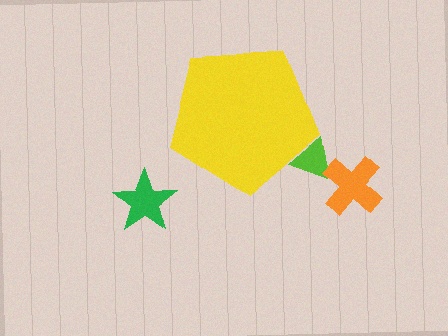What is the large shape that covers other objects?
A yellow pentagon.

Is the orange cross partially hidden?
No, the orange cross is fully visible.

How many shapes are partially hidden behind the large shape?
1 shape is partially hidden.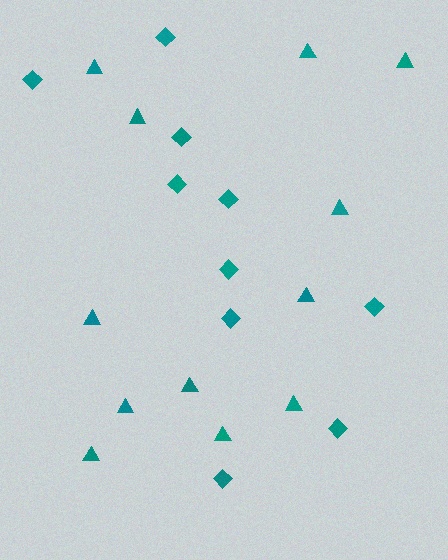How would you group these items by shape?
There are 2 groups: one group of triangles (12) and one group of diamonds (10).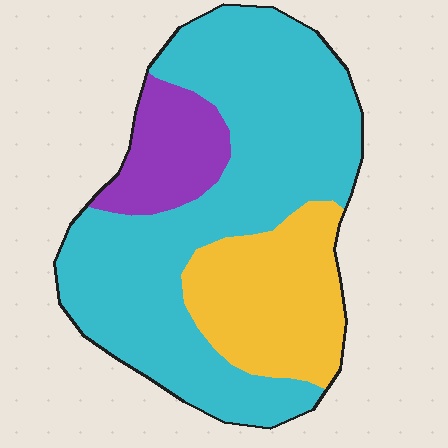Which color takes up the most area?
Cyan, at roughly 65%.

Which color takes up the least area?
Purple, at roughly 15%.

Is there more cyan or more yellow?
Cyan.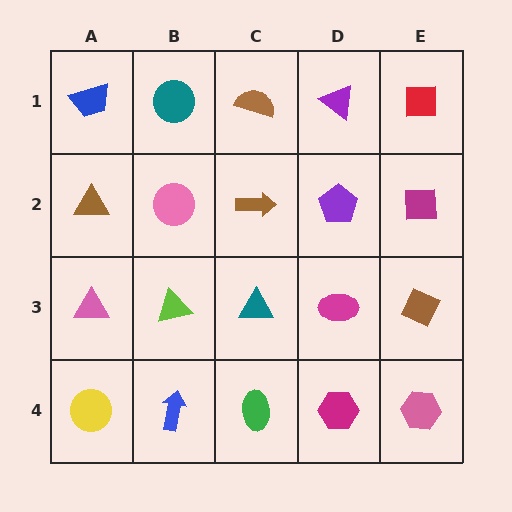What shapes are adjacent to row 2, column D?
A purple triangle (row 1, column D), a magenta ellipse (row 3, column D), a brown arrow (row 2, column C), a magenta square (row 2, column E).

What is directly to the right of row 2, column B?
A brown arrow.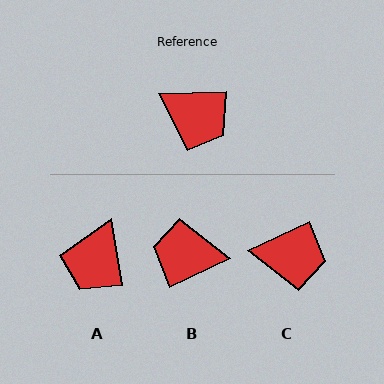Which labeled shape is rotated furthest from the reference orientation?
B, about 156 degrees away.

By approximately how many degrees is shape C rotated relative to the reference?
Approximately 25 degrees counter-clockwise.